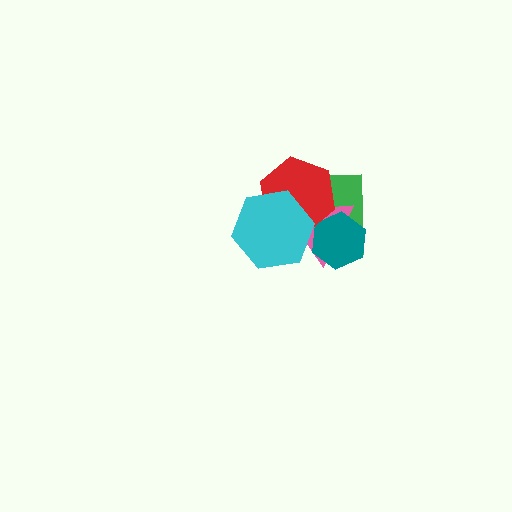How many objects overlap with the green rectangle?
4 objects overlap with the green rectangle.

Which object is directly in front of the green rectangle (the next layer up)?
The pink triangle is directly in front of the green rectangle.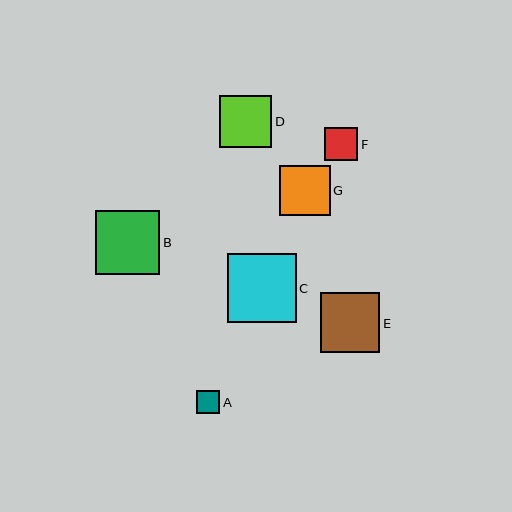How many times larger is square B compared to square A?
Square B is approximately 2.8 times the size of square A.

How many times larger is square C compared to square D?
Square C is approximately 1.3 times the size of square D.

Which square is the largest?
Square C is the largest with a size of approximately 69 pixels.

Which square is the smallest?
Square A is the smallest with a size of approximately 23 pixels.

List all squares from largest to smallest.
From largest to smallest: C, B, E, D, G, F, A.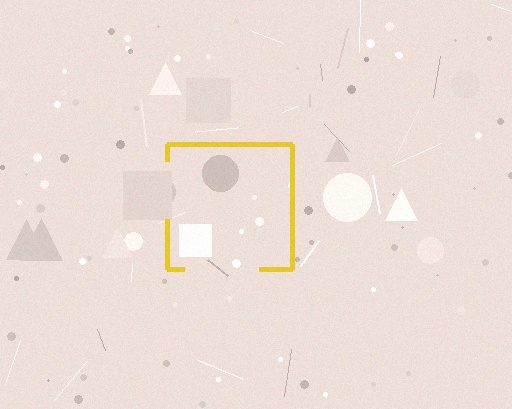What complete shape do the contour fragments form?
The contour fragments form a square.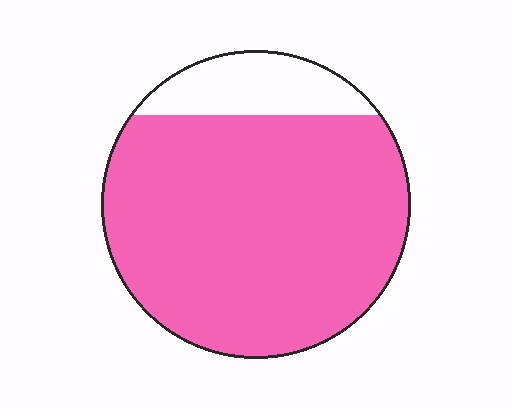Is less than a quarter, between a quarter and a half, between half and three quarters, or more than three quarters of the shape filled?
More than three quarters.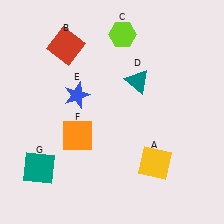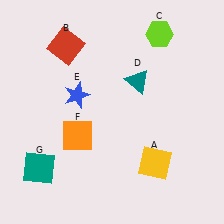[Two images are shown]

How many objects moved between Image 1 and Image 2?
1 object moved between the two images.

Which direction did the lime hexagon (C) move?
The lime hexagon (C) moved right.